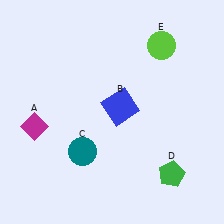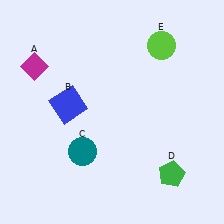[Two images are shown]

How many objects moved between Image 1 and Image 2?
2 objects moved between the two images.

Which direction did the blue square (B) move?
The blue square (B) moved left.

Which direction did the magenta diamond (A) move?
The magenta diamond (A) moved up.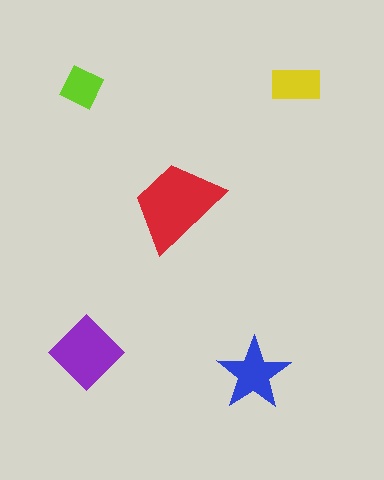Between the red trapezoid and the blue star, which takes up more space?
The red trapezoid.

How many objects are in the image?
There are 5 objects in the image.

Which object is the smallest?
The lime square.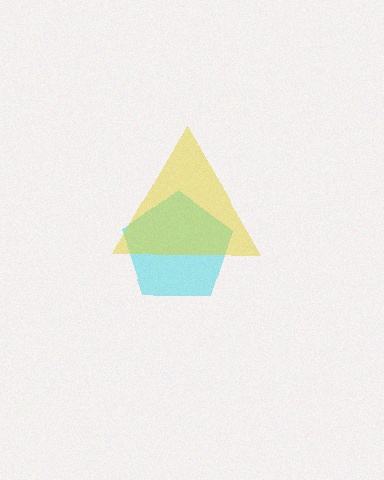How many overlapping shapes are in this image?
There are 2 overlapping shapes in the image.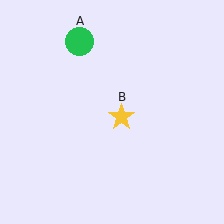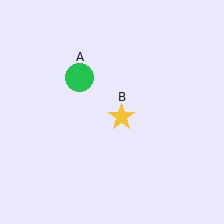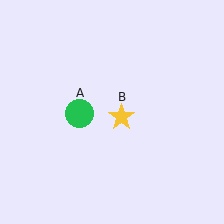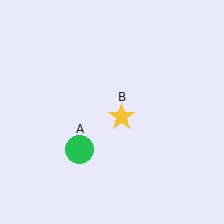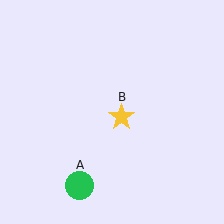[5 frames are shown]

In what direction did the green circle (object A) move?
The green circle (object A) moved down.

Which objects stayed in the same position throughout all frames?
Yellow star (object B) remained stationary.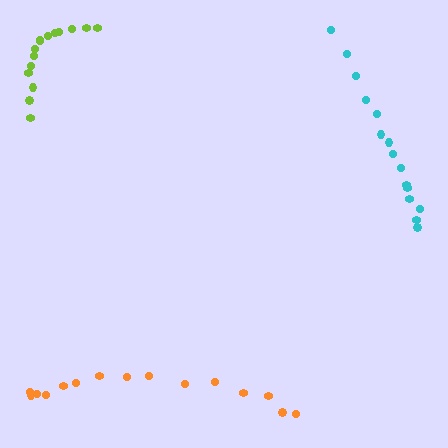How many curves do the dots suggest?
There are 3 distinct paths.